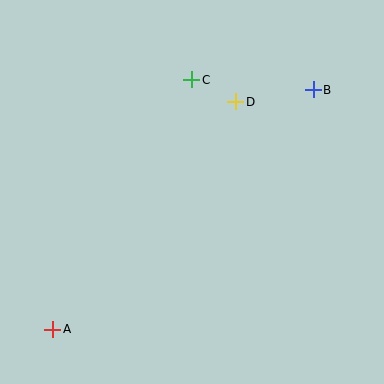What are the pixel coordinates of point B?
Point B is at (313, 90).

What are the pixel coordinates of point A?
Point A is at (53, 329).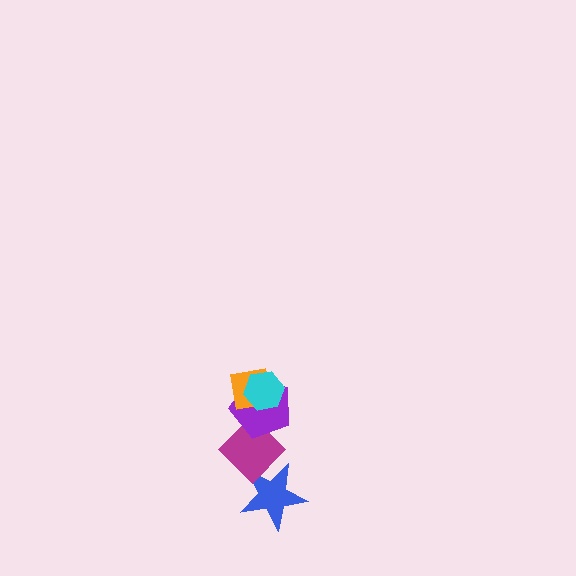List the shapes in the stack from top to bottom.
From top to bottom: the cyan hexagon, the orange square, the purple pentagon, the magenta diamond, the blue star.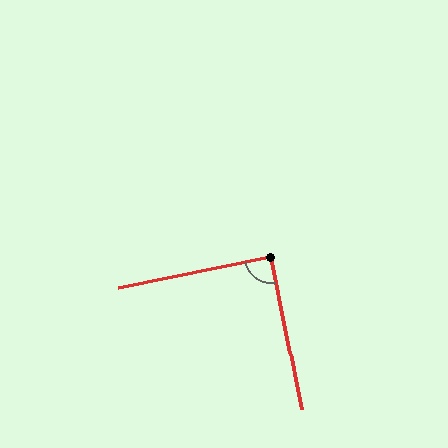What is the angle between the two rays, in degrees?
Approximately 90 degrees.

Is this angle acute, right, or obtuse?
It is approximately a right angle.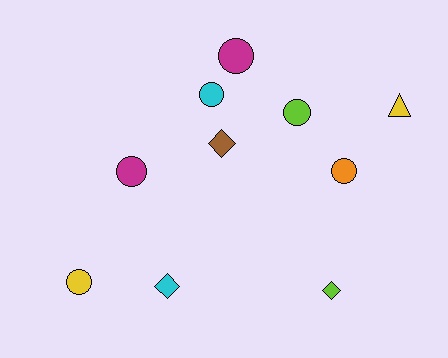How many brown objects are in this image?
There is 1 brown object.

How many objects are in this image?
There are 10 objects.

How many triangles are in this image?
There is 1 triangle.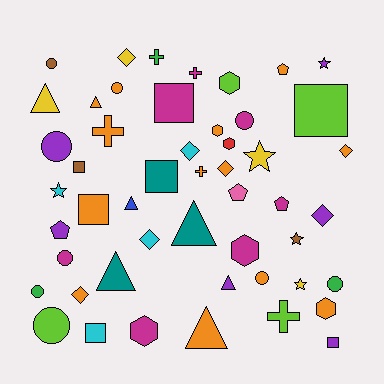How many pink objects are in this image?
There is 1 pink object.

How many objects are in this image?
There are 50 objects.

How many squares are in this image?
There are 7 squares.